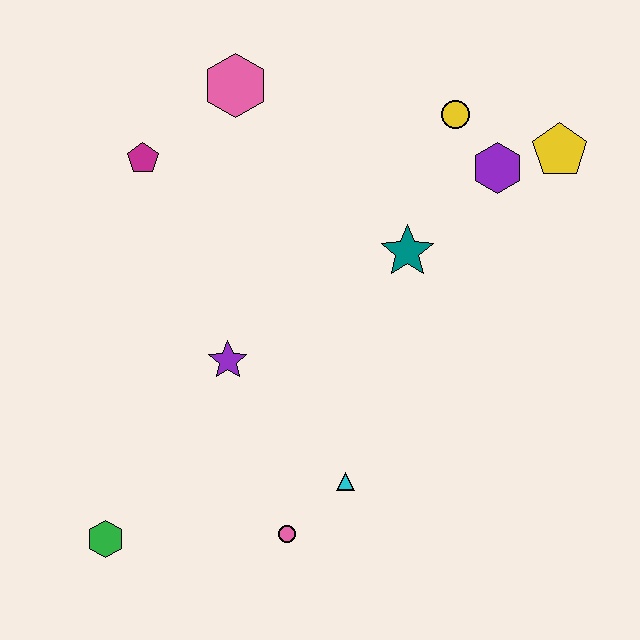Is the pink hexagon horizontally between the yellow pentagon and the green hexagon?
Yes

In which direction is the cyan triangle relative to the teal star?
The cyan triangle is below the teal star.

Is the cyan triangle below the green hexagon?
No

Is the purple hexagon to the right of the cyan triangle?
Yes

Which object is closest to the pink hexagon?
The magenta pentagon is closest to the pink hexagon.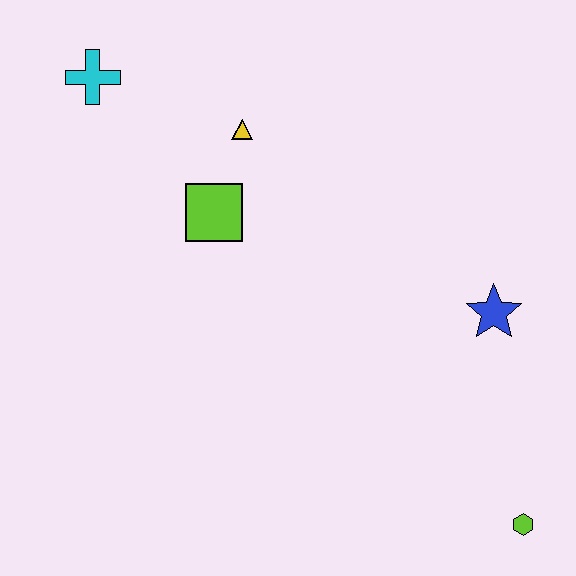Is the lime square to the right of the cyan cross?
Yes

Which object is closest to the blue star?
The lime hexagon is closest to the blue star.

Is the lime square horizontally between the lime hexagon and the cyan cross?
Yes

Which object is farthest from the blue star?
The cyan cross is farthest from the blue star.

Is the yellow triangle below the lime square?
No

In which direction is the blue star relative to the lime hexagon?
The blue star is above the lime hexagon.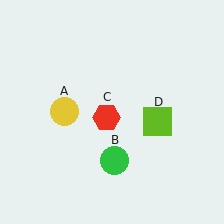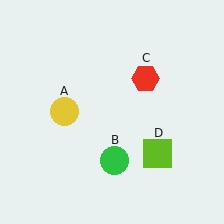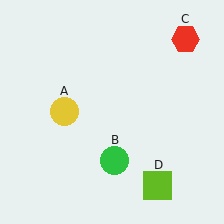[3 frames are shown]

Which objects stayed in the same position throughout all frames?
Yellow circle (object A) and green circle (object B) remained stationary.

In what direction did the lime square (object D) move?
The lime square (object D) moved down.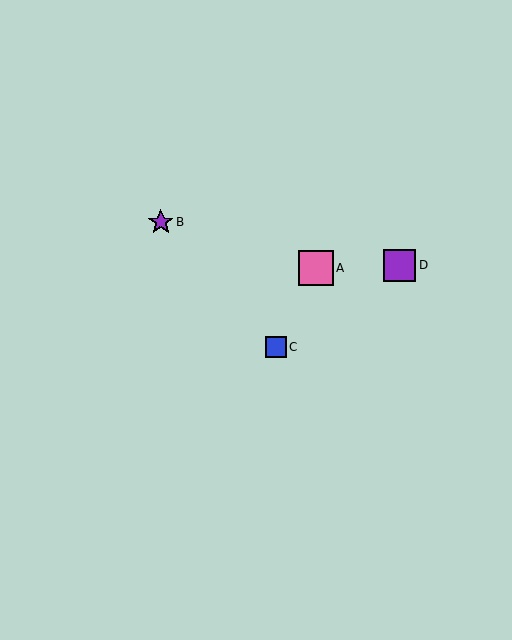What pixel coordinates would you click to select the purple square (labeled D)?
Click at (400, 265) to select the purple square D.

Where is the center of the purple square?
The center of the purple square is at (400, 265).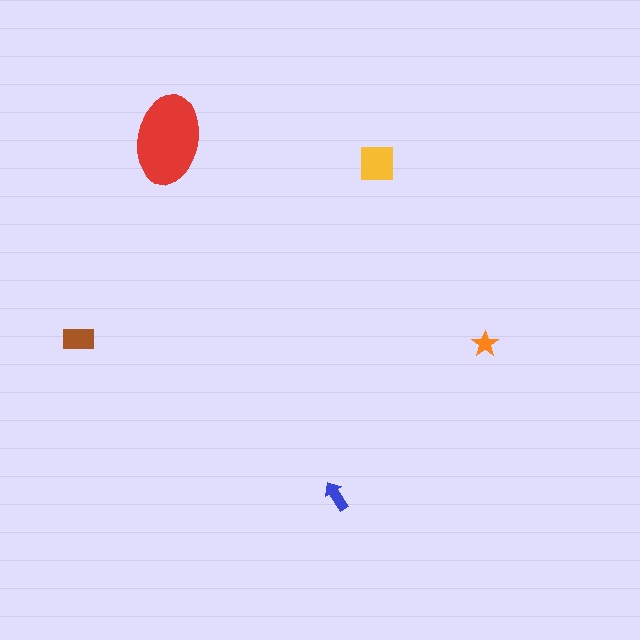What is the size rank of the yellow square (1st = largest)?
2nd.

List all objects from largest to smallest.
The red ellipse, the yellow square, the brown rectangle, the blue arrow, the orange star.